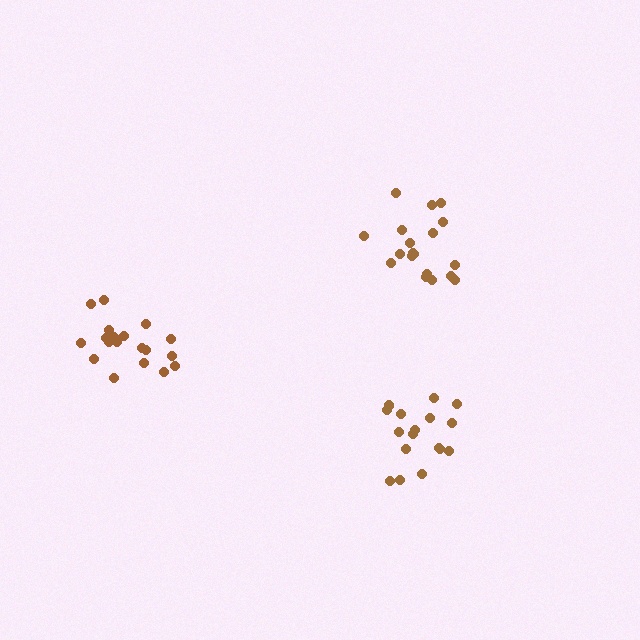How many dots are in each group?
Group 1: 19 dots, Group 2: 19 dots, Group 3: 17 dots (55 total).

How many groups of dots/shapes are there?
There are 3 groups.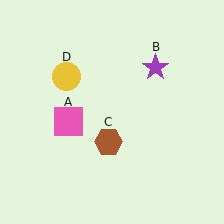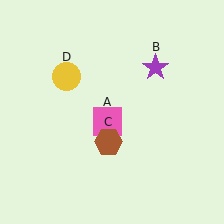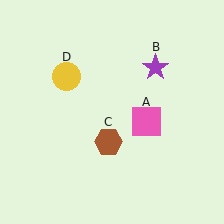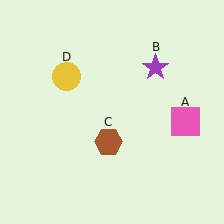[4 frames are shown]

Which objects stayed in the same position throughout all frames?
Purple star (object B) and brown hexagon (object C) and yellow circle (object D) remained stationary.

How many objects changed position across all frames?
1 object changed position: pink square (object A).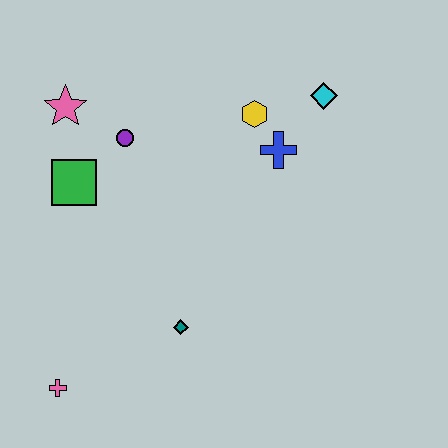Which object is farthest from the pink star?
The pink cross is farthest from the pink star.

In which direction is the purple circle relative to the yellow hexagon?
The purple circle is to the left of the yellow hexagon.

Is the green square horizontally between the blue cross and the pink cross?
Yes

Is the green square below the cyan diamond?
Yes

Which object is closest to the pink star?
The purple circle is closest to the pink star.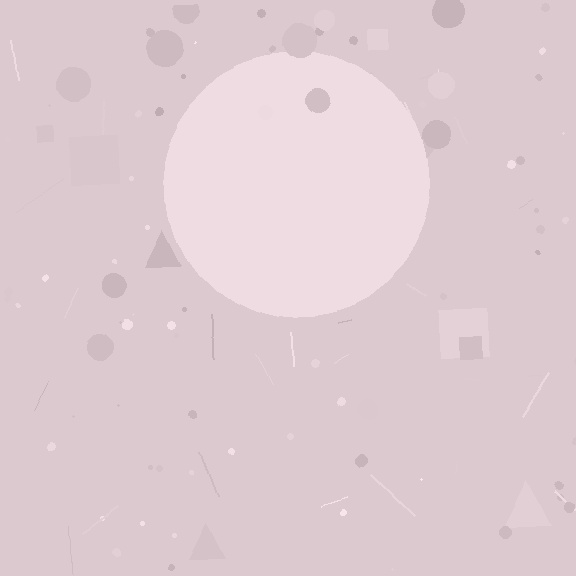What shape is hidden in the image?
A circle is hidden in the image.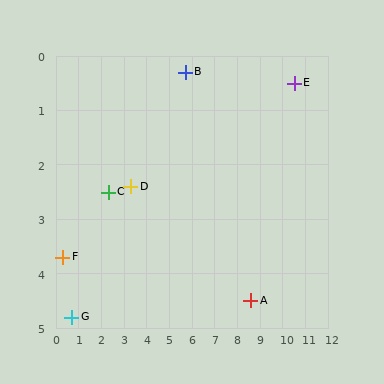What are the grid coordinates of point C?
Point C is at approximately (2.3, 2.5).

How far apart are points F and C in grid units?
Points F and C are about 2.3 grid units apart.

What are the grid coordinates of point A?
Point A is at approximately (8.6, 4.5).